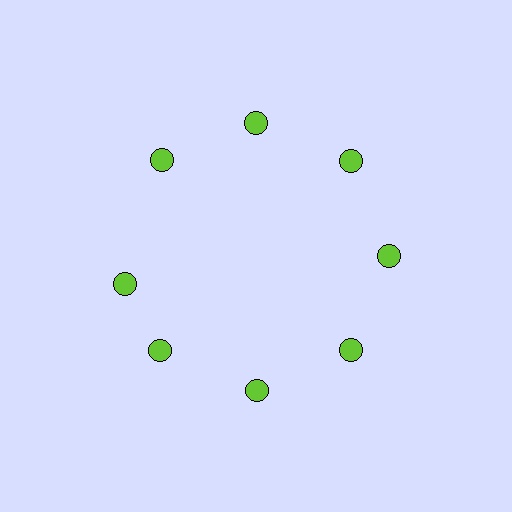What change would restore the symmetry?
The symmetry would be restored by rotating it back into even spacing with its neighbors so that all 8 circles sit at equal angles and equal distance from the center.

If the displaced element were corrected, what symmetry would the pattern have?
It would have 8-fold rotational symmetry — the pattern would map onto itself every 45 degrees.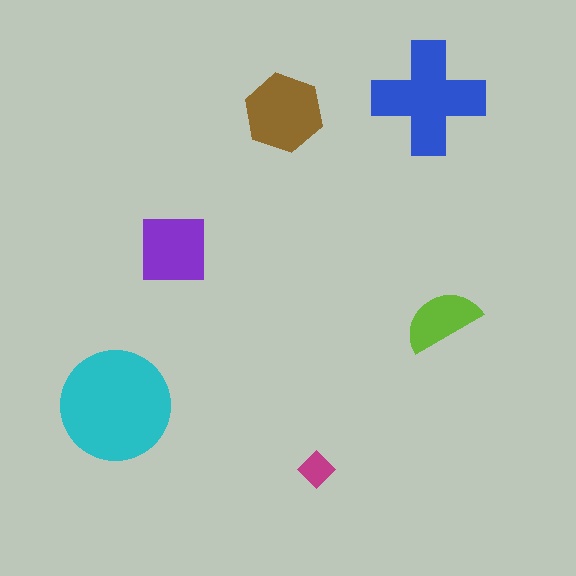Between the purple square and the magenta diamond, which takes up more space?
The purple square.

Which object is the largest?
The cyan circle.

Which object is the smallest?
The magenta diamond.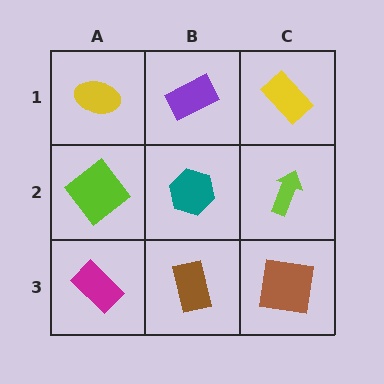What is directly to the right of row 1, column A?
A purple rectangle.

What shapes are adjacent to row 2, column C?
A yellow rectangle (row 1, column C), a brown square (row 3, column C), a teal hexagon (row 2, column B).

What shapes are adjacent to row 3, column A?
A lime diamond (row 2, column A), a brown rectangle (row 3, column B).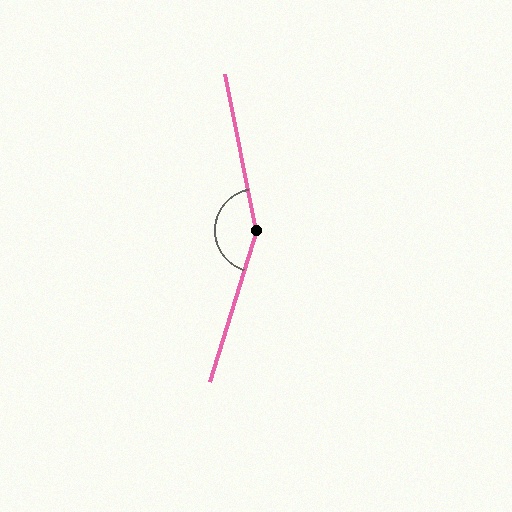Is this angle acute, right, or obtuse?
It is obtuse.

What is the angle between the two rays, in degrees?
Approximately 152 degrees.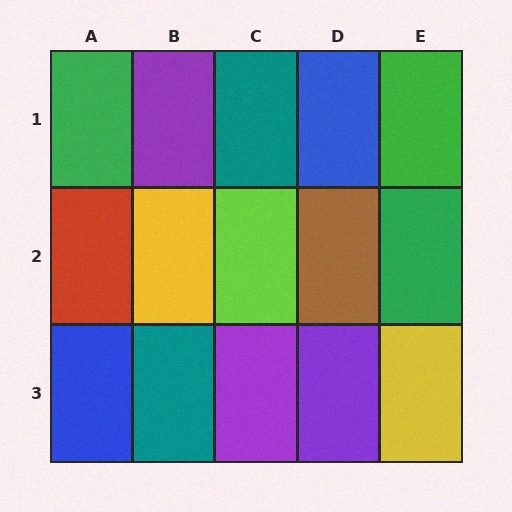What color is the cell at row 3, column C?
Purple.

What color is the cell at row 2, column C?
Lime.